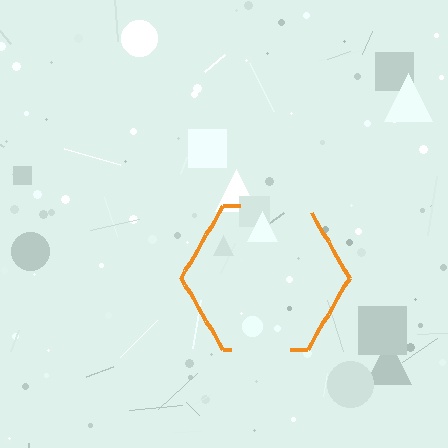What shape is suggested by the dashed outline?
The dashed outline suggests a hexagon.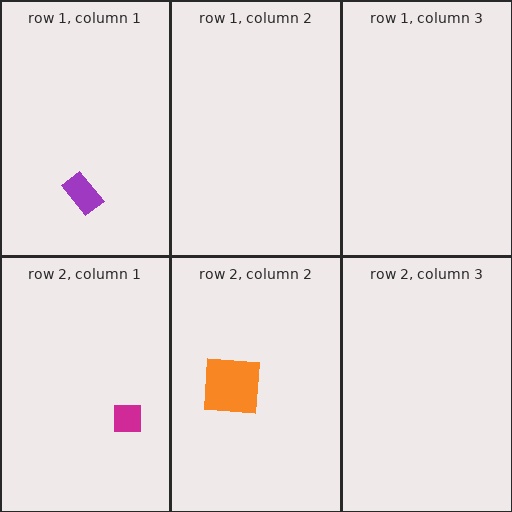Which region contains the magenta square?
The row 2, column 1 region.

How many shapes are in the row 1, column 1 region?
1.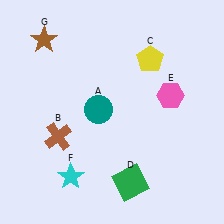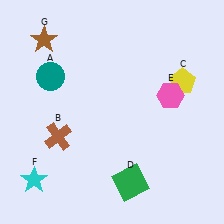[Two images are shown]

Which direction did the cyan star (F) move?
The cyan star (F) moved left.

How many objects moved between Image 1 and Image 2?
3 objects moved between the two images.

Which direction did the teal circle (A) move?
The teal circle (A) moved left.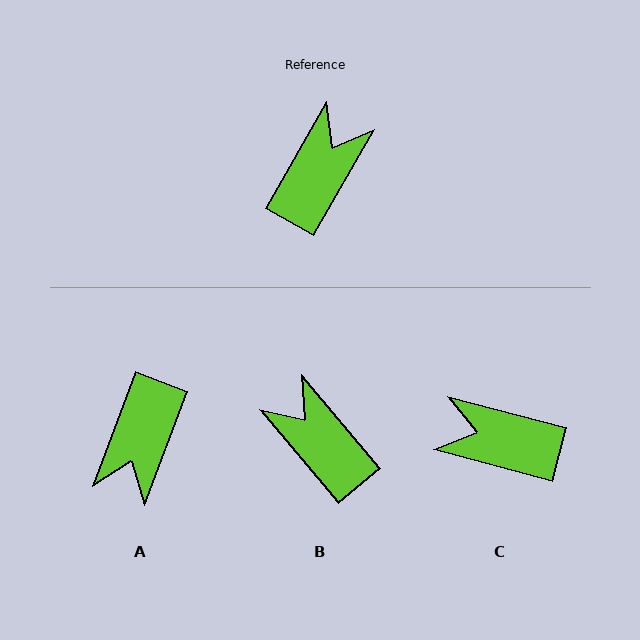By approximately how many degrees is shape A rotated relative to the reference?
Approximately 171 degrees clockwise.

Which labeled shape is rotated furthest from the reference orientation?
A, about 171 degrees away.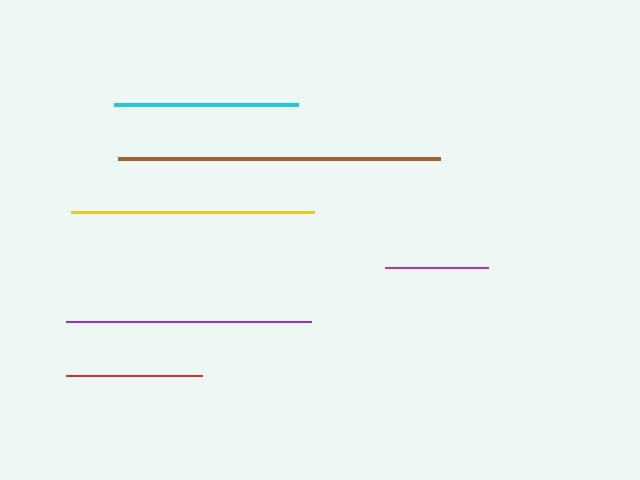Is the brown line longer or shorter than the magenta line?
The brown line is longer than the magenta line.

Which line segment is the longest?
The brown line is the longest at approximately 322 pixels.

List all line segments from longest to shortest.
From longest to shortest: brown, purple, yellow, cyan, red, magenta.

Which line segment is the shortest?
The magenta line is the shortest at approximately 103 pixels.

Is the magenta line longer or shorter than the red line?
The red line is longer than the magenta line.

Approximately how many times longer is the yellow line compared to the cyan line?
The yellow line is approximately 1.3 times the length of the cyan line.